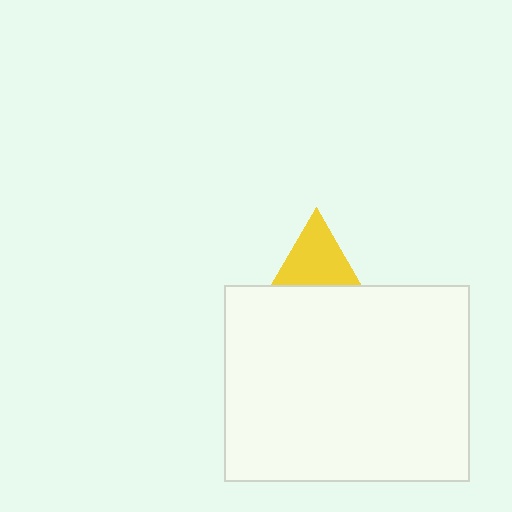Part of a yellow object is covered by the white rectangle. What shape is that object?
It is a triangle.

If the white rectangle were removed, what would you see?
You would see the complete yellow triangle.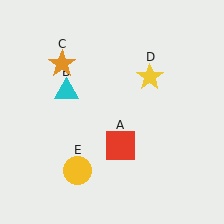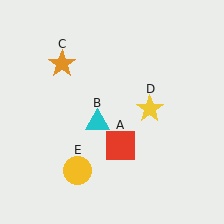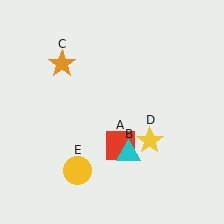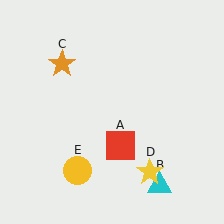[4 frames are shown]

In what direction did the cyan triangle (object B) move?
The cyan triangle (object B) moved down and to the right.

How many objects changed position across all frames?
2 objects changed position: cyan triangle (object B), yellow star (object D).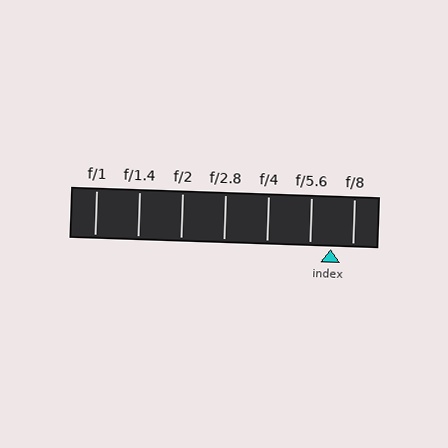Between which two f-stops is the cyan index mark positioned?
The index mark is between f/5.6 and f/8.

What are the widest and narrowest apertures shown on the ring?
The widest aperture shown is f/1 and the narrowest is f/8.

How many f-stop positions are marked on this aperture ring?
There are 7 f-stop positions marked.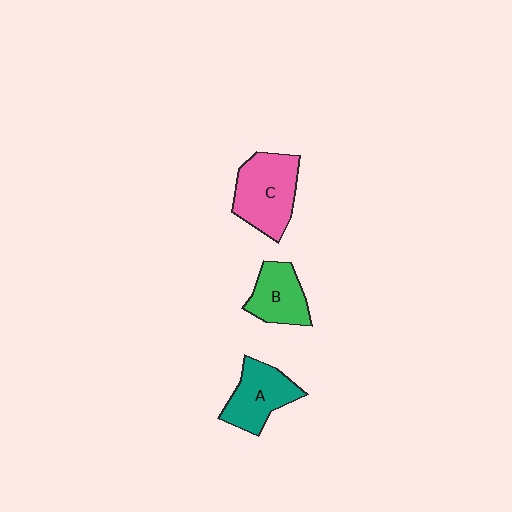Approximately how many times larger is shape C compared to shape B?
Approximately 1.4 times.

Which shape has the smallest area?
Shape B (green).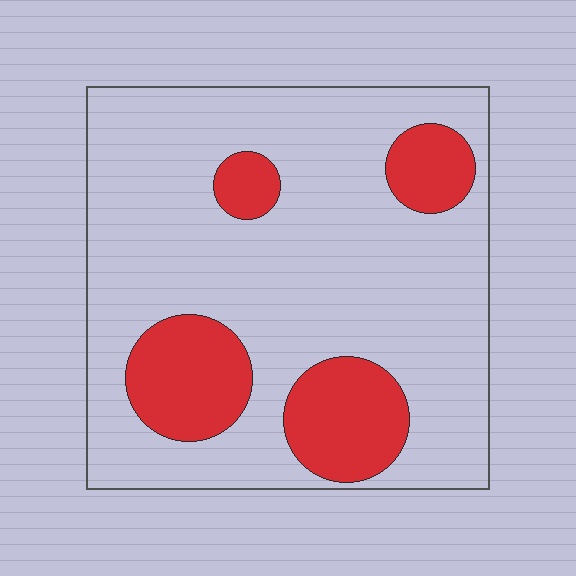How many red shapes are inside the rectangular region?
4.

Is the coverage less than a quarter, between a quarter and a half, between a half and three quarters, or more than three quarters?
Less than a quarter.